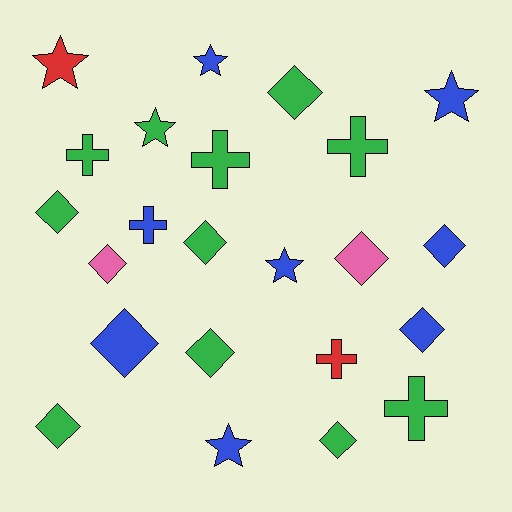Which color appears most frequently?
Green, with 11 objects.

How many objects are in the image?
There are 23 objects.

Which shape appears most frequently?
Diamond, with 11 objects.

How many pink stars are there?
There are no pink stars.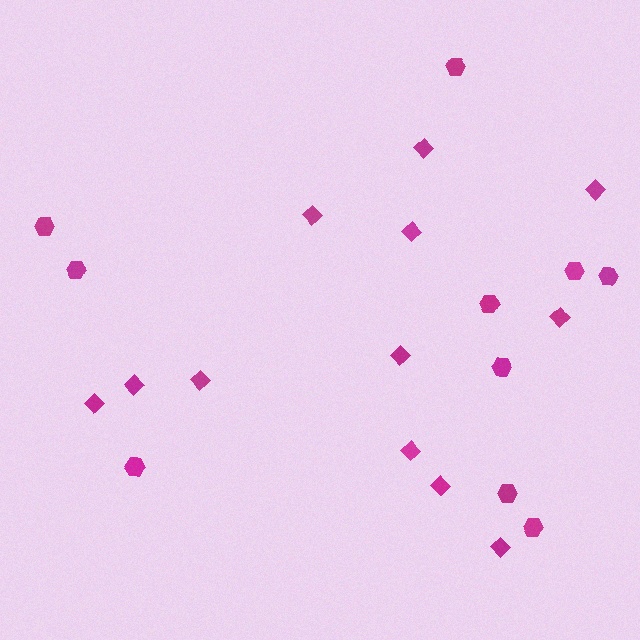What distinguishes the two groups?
There are 2 groups: one group of diamonds (12) and one group of hexagons (10).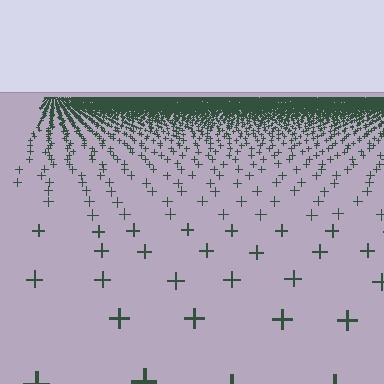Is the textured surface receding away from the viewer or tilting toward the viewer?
The surface is receding away from the viewer. Texture elements get smaller and denser toward the top.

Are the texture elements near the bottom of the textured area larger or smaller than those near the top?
Larger. Near the bottom, elements are closer to the viewer and appear at a bigger on-screen size.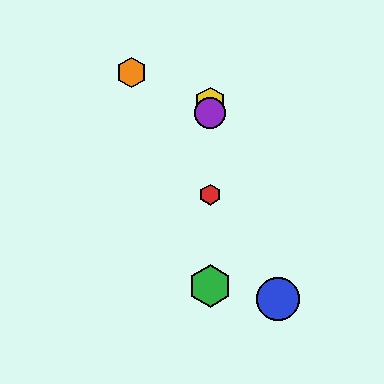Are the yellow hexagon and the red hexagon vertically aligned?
Yes, both are at x≈210.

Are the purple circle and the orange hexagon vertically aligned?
No, the purple circle is at x≈210 and the orange hexagon is at x≈132.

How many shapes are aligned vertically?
4 shapes (the red hexagon, the green hexagon, the yellow hexagon, the purple circle) are aligned vertically.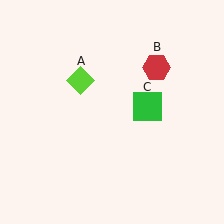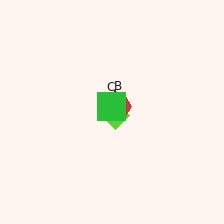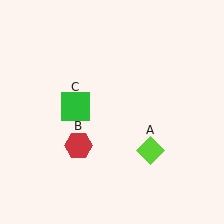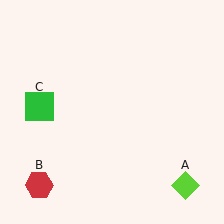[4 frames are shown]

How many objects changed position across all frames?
3 objects changed position: lime diamond (object A), red hexagon (object B), green square (object C).